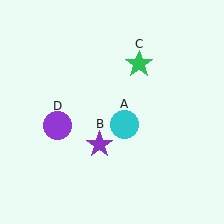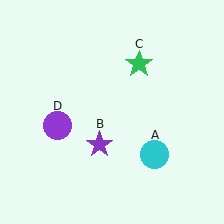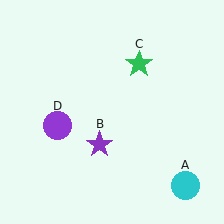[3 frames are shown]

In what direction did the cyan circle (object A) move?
The cyan circle (object A) moved down and to the right.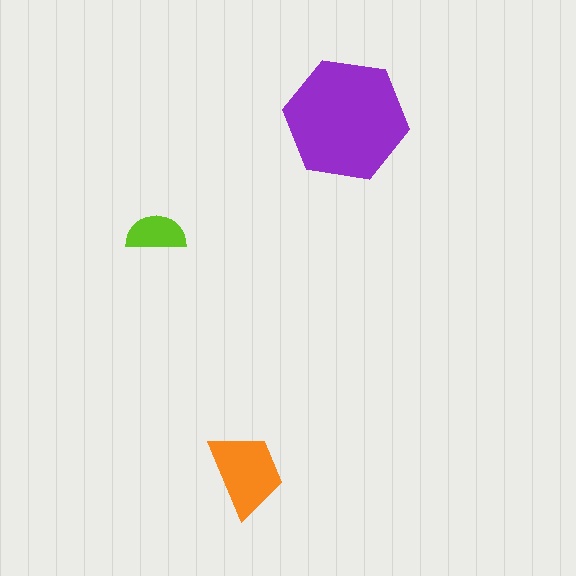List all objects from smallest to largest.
The lime semicircle, the orange trapezoid, the purple hexagon.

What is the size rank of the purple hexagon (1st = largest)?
1st.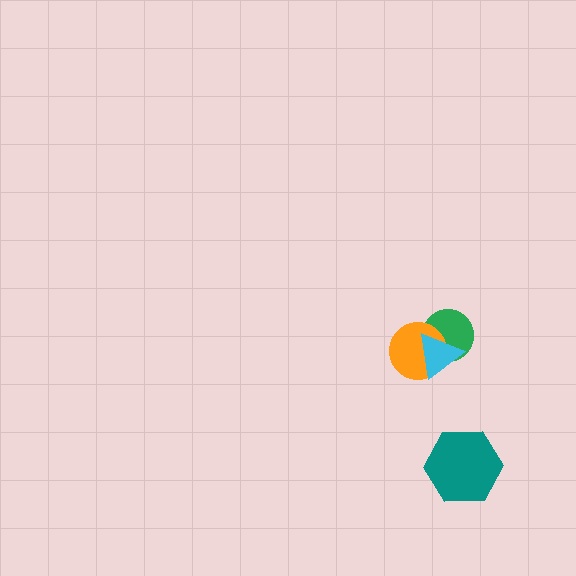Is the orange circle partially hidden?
Yes, it is partially covered by another shape.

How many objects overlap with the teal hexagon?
0 objects overlap with the teal hexagon.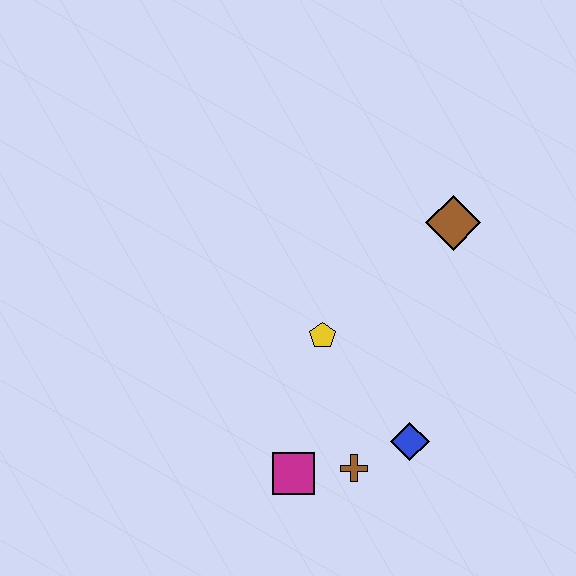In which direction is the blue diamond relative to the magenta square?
The blue diamond is to the right of the magenta square.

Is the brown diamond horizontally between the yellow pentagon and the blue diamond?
No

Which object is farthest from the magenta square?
The brown diamond is farthest from the magenta square.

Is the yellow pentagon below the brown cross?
No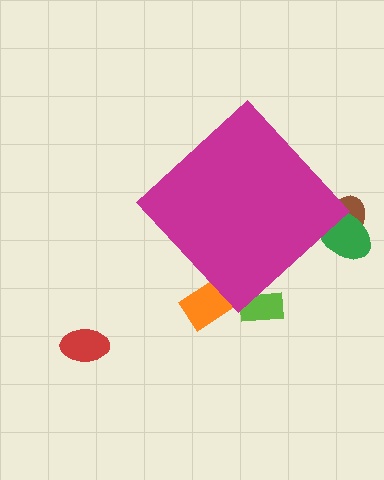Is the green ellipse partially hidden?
Yes, the green ellipse is partially hidden behind the magenta diamond.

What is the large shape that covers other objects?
A magenta diamond.